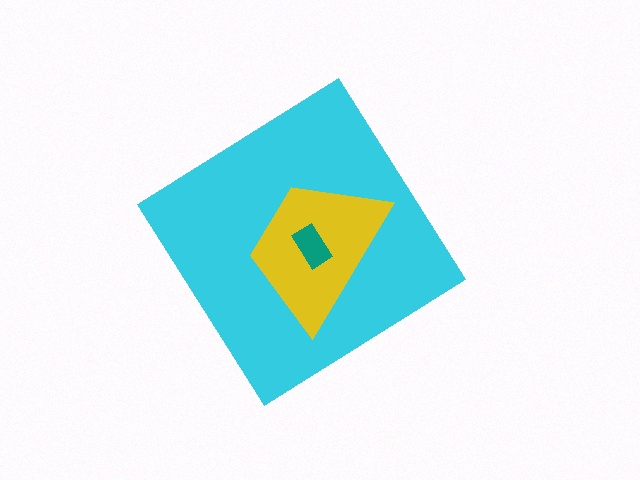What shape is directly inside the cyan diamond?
The yellow trapezoid.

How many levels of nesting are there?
3.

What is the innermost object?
The teal rectangle.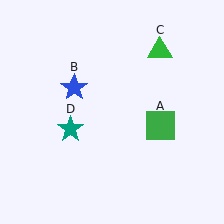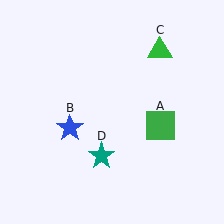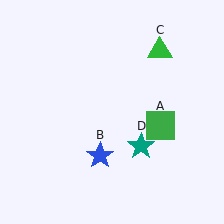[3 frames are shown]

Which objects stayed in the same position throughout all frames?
Green square (object A) and green triangle (object C) remained stationary.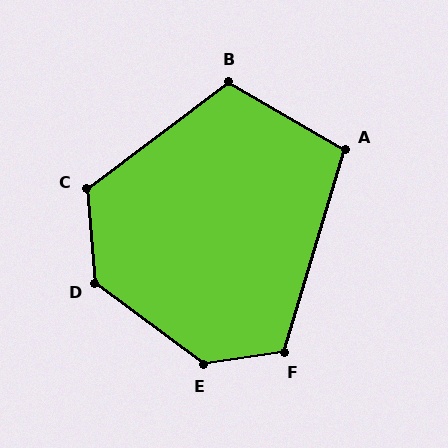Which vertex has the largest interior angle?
E, at approximately 135 degrees.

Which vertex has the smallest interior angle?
A, at approximately 103 degrees.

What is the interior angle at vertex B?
Approximately 113 degrees (obtuse).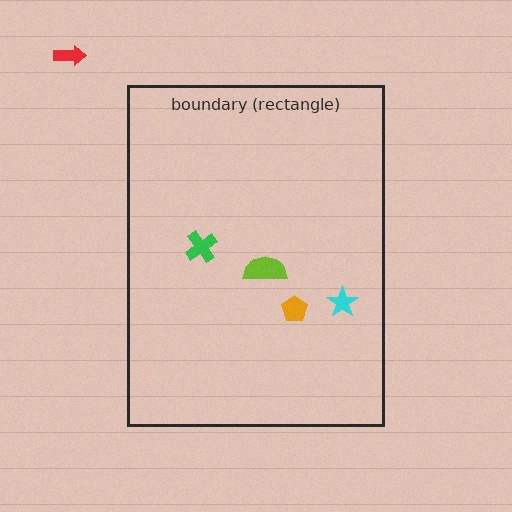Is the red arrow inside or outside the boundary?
Outside.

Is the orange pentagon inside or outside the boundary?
Inside.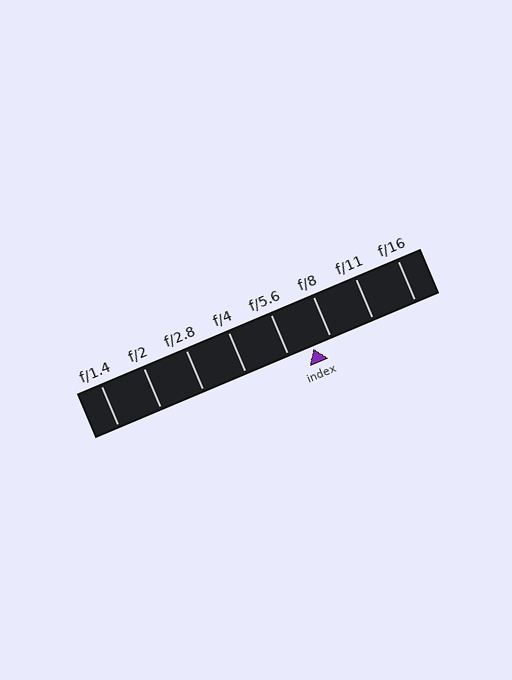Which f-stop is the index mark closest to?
The index mark is closest to f/8.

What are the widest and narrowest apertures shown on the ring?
The widest aperture shown is f/1.4 and the narrowest is f/16.